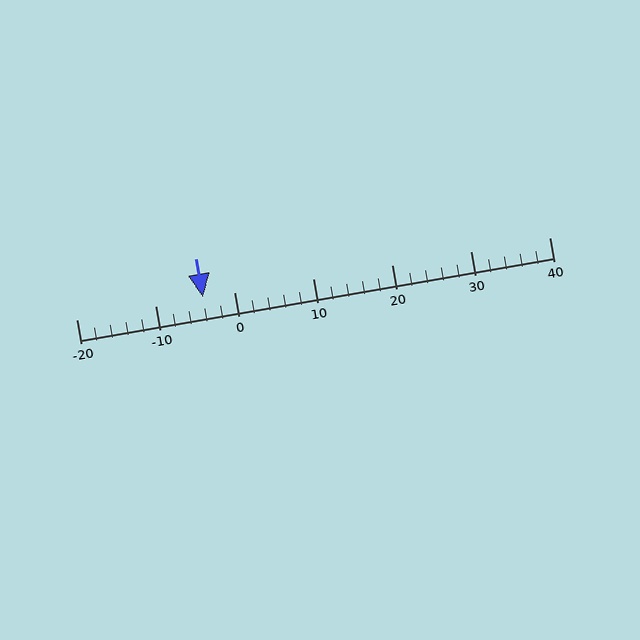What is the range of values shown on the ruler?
The ruler shows values from -20 to 40.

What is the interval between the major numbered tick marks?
The major tick marks are spaced 10 units apart.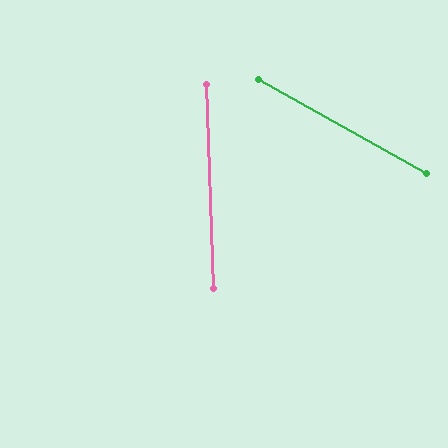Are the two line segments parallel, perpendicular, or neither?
Neither parallel nor perpendicular — they differ by about 59°.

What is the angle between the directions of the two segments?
Approximately 59 degrees.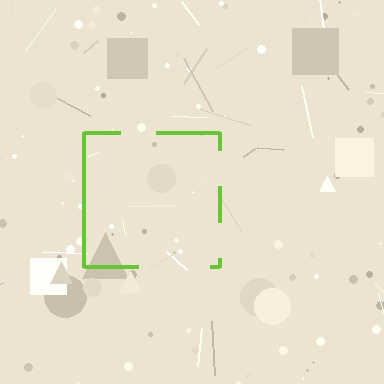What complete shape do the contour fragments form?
The contour fragments form a square.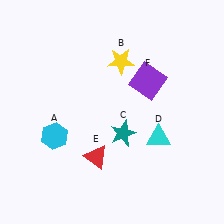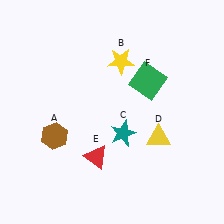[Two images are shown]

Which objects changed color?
A changed from cyan to brown. D changed from cyan to yellow. F changed from purple to green.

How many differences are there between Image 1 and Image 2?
There are 3 differences between the two images.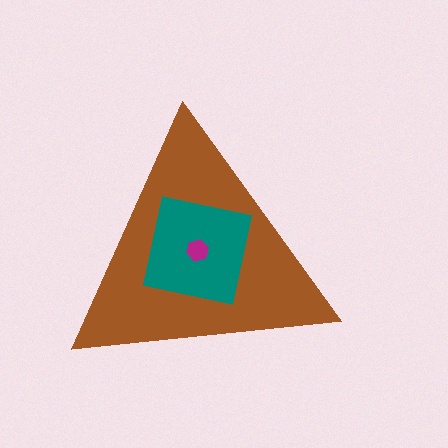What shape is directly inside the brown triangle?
The teal square.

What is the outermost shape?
The brown triangle.